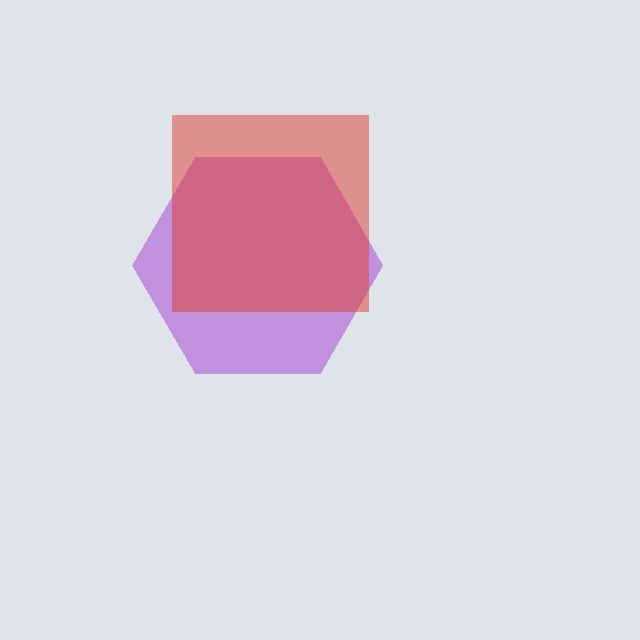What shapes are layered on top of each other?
The layered shapes are: a purple hexagon, a red square.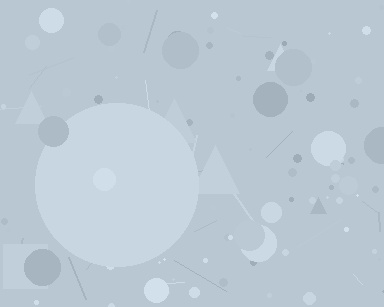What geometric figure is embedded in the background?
A circle is embedded in the background.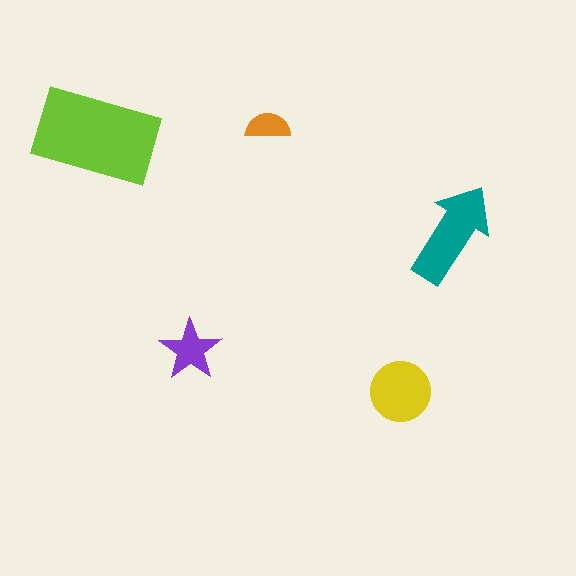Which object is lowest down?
The yellow circle is bottommost.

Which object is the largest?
The lime rectangle.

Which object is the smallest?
The orange semicircle.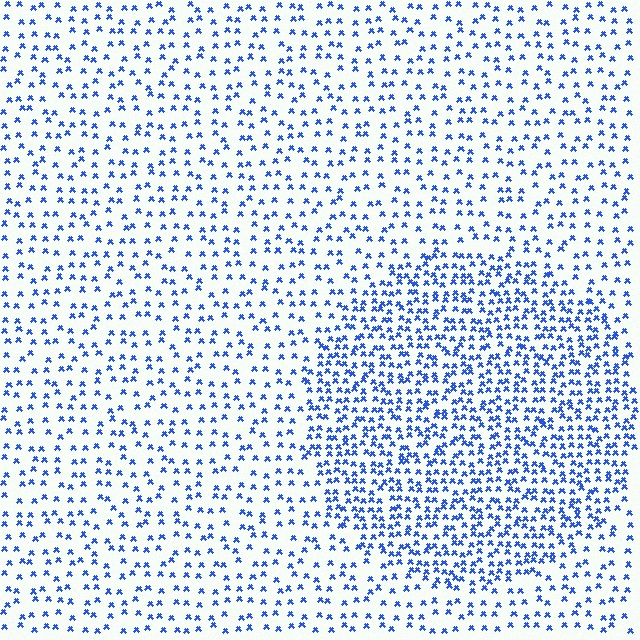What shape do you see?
I see a circle.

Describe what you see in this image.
The image contains small blue elements arranged at two different densities. A circle-shaped region is visible where the elements are more densely packed than the surrounding area.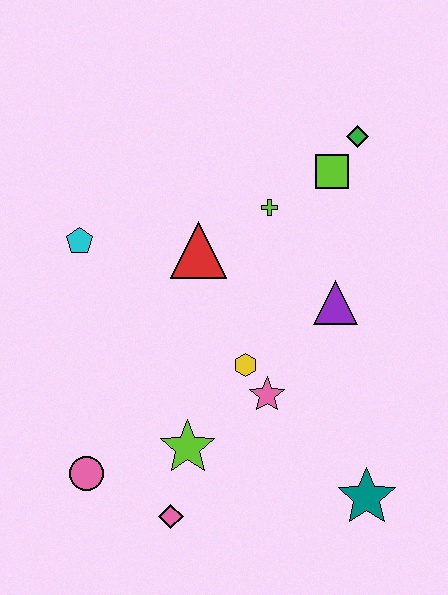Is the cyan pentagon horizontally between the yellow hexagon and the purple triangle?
No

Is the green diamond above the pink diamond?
Yes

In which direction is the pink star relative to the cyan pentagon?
The pink star is to the right of the cyan pentagon.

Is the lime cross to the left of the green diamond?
Yes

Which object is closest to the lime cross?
The lime square is closest to the lime cross.